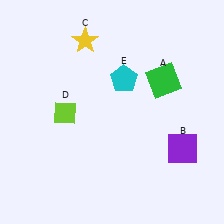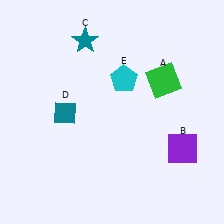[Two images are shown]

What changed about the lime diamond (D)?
In Image 1, D is lime. In Image 2, it changed to teal.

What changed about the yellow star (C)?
In Image 1, C is yellow. In Image 2, it changed to teal.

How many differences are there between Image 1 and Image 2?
There are 2 differences between the two images.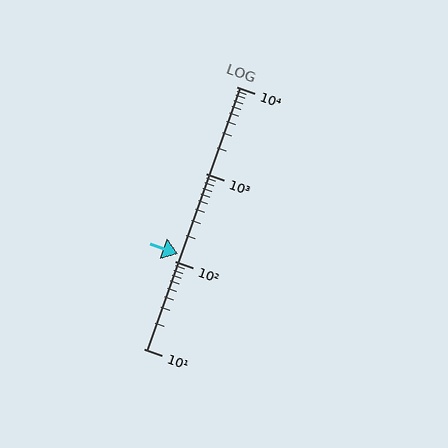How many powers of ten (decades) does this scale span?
The scale spans 3 decades, from 10 to 10000.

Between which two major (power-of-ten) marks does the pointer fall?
The pointer is between 100 and 1000.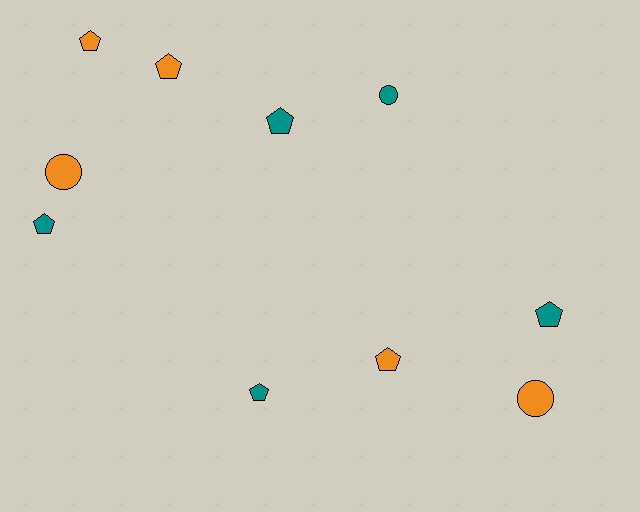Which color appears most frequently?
Teal, with 5 objects.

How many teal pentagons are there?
There are 4 teal pentagons.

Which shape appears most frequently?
Pentagon, with 7 objects.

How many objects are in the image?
There are 10 objects.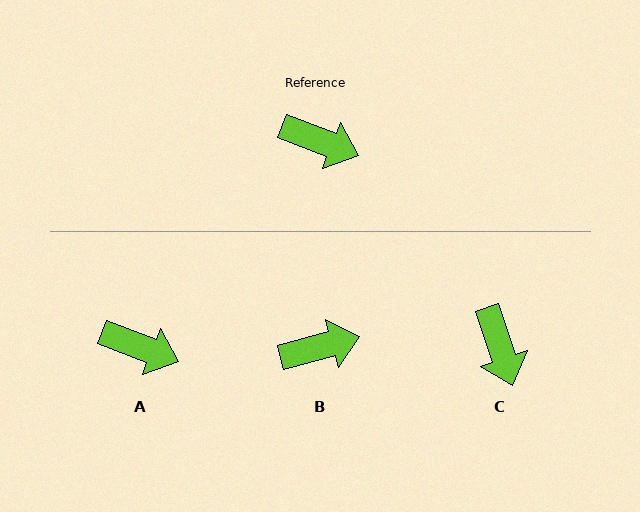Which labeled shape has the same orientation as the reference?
A.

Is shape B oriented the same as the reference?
No, it is off by about 36 degrees.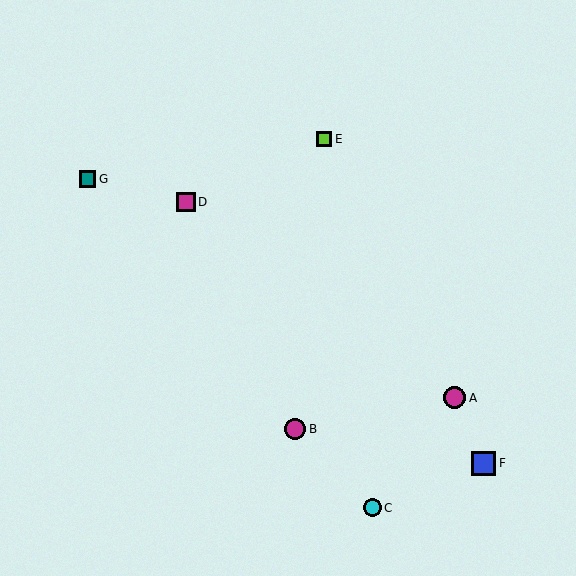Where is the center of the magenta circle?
The center of the magenta circle is at (455, 398).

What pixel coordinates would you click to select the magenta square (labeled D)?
Click at (186, 202) to select the magenta square D.